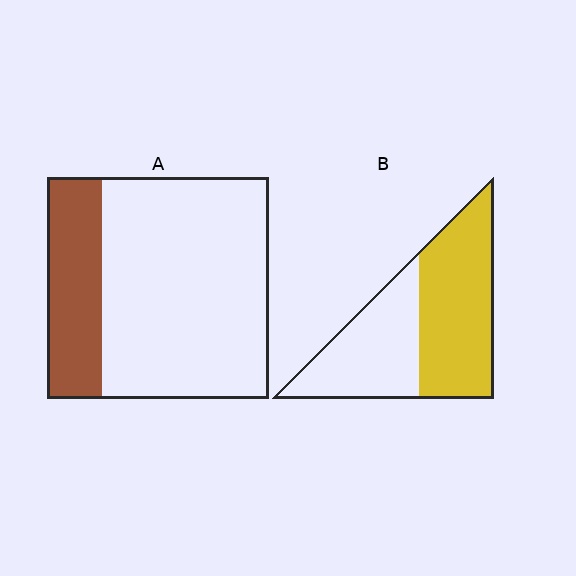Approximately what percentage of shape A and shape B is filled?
A is approximately 25% and B is approximately 55%.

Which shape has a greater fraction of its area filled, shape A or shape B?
Shape B.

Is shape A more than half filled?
No.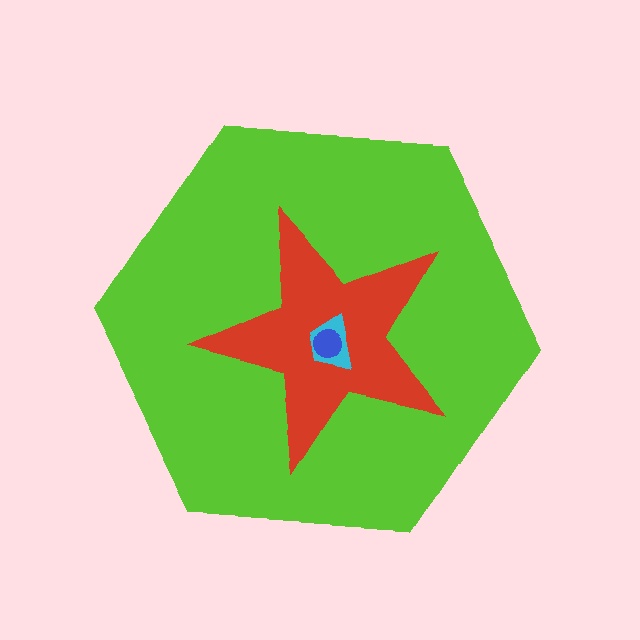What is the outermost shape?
The lime hexagon.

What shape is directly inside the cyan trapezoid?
The blue circle.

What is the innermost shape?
The blue circle.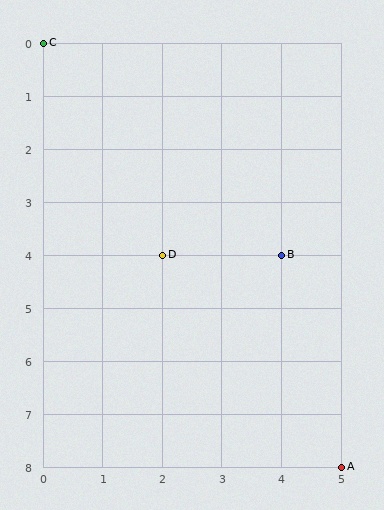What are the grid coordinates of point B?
Point B is at grid coordinates (4, 4).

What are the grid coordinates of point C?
Point C is at grid coordinates (0, 0).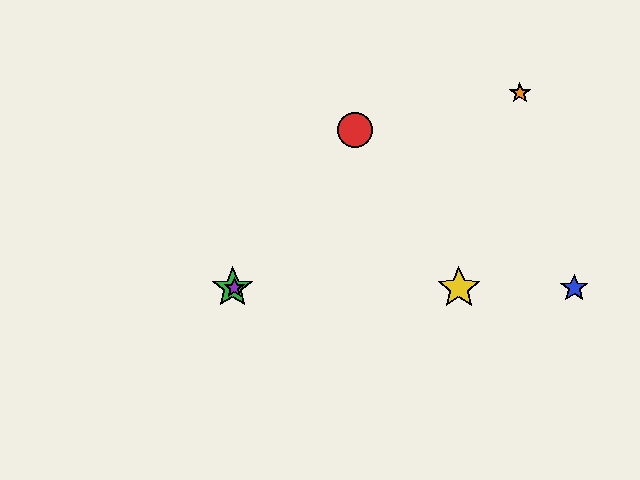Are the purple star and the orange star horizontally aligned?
No, the purple star is at y≈288 and the orange star is at y≈93.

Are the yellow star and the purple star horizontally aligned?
Yes, both are at y≈288.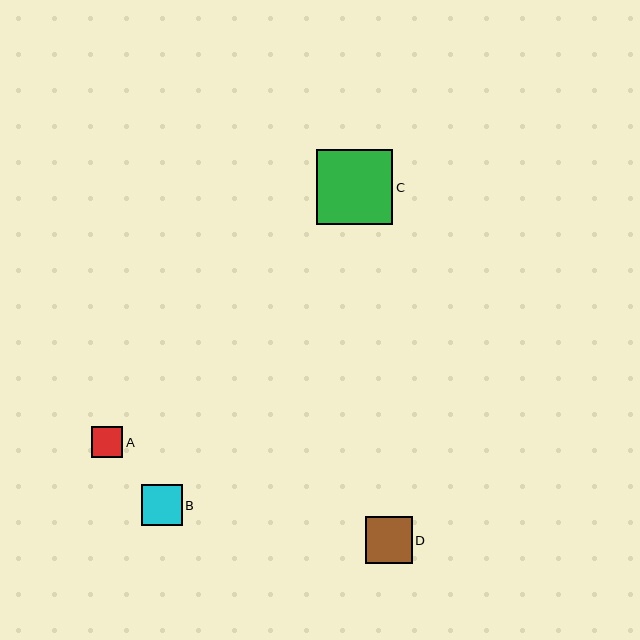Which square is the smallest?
Square A is the smallest with a size of approximately 31 pixels.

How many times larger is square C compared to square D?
Square C is approximately 1.6 times the size of square D.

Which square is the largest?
Square C is the largest with a size of approximately 76 pixels.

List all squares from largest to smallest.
From largest to smallest: C, D, B, A.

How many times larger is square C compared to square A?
Square C is approximately 2.4 times the size of square A.